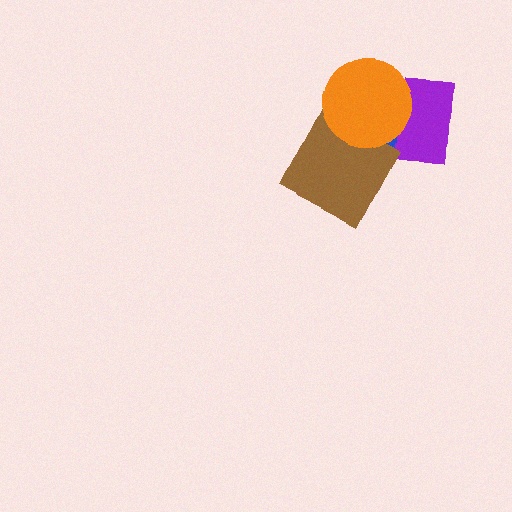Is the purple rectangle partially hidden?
Yes, it is partially covered by another shape.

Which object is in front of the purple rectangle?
The orange circle is in front of the purple rectangle.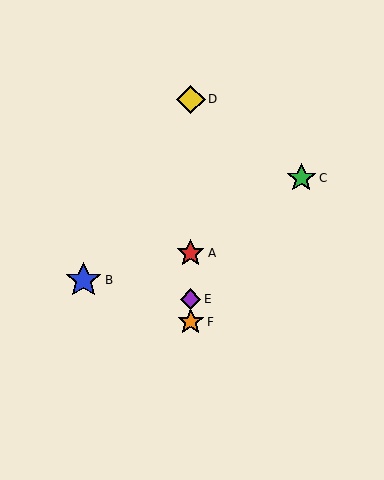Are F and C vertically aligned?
No, F is at x≈191 and C is at x≈301.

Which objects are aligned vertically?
Objects A, D, E, F are aligned vertically.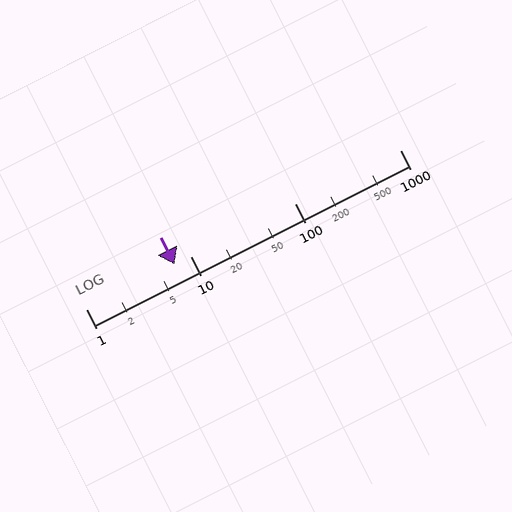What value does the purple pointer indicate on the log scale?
The pointer indicates approximately 7.1.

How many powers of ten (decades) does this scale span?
The scale spans 3 decades, from 1 to 1000.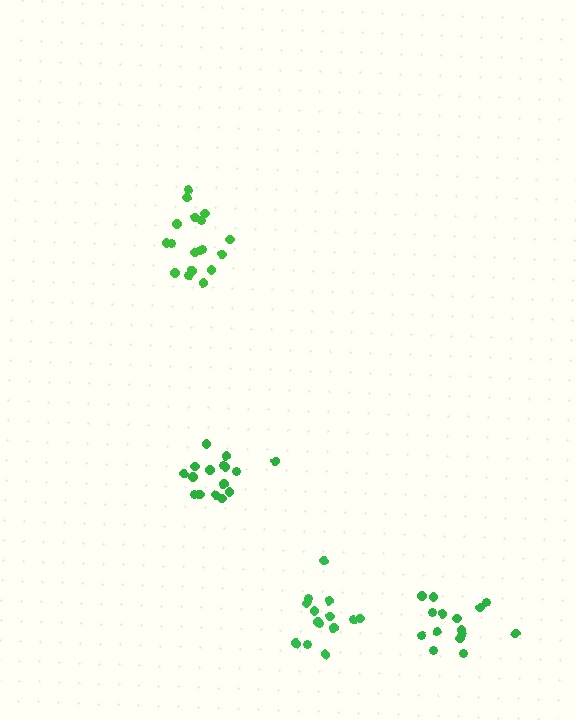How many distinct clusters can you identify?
There are 4 distinct clusters.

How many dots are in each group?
Group 1: 18 dots, Group 2: 17 dots, Group 3: 15 dots, Group 4: 14 dots (64 total).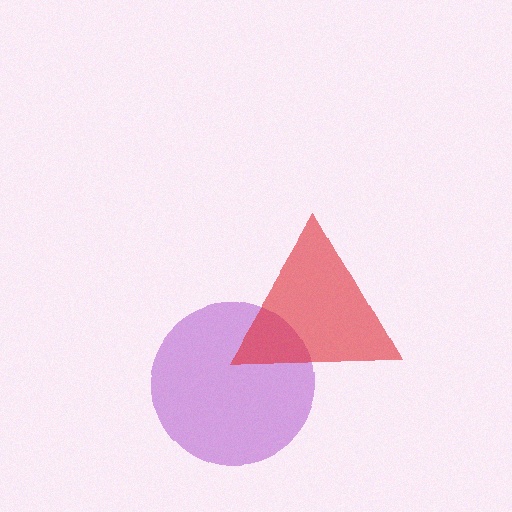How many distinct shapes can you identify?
There are 2 distinct shapes: a purple circle, a red triangle.